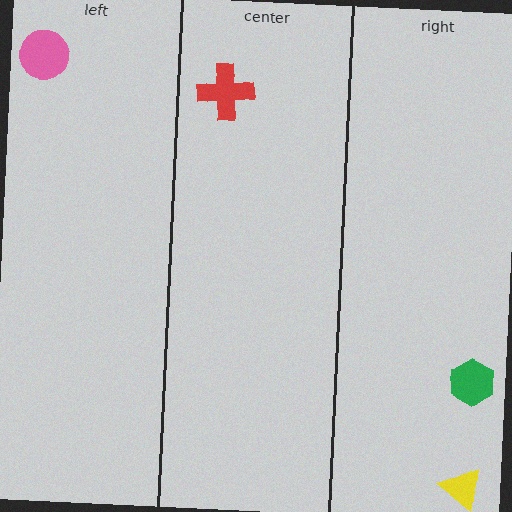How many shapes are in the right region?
2.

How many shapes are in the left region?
1.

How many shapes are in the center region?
1.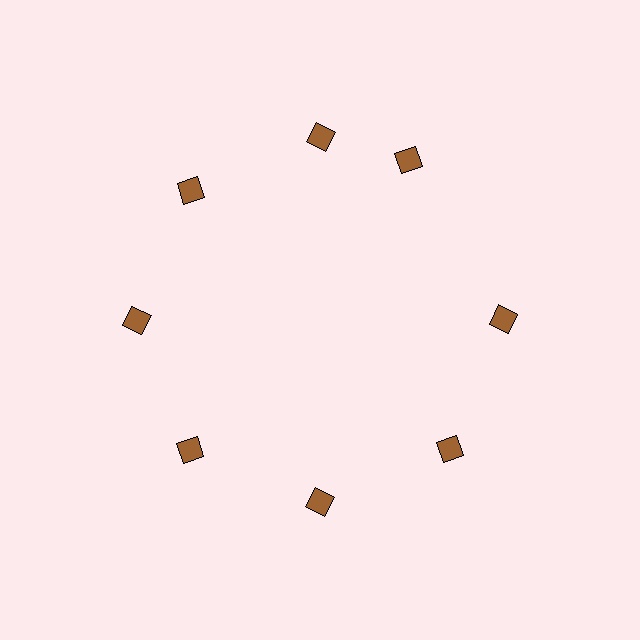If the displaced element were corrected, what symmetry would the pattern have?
It would have 8-fold rotational symmetry — the pattern would map onto itself every 45 degrees.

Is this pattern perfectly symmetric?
No. The 8 brown diamonds are arranged in a ring, but one element near the 2 o'clock position is rotated out of alignment along the ring, breaking the 8-fold rotational symmetry.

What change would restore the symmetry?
The symmetry would be restored by rotating it back into even spacing with its neighbors so that all 8 diamonds sit at equal angles and equal distance from the center.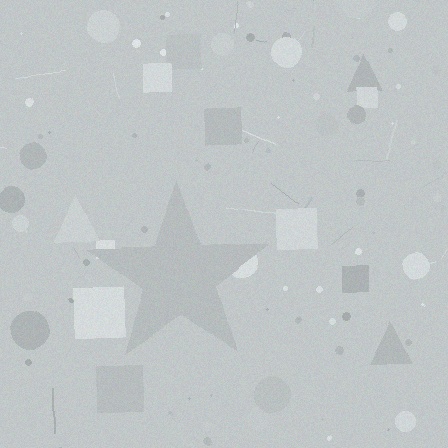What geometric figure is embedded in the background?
A star is embedded in the background.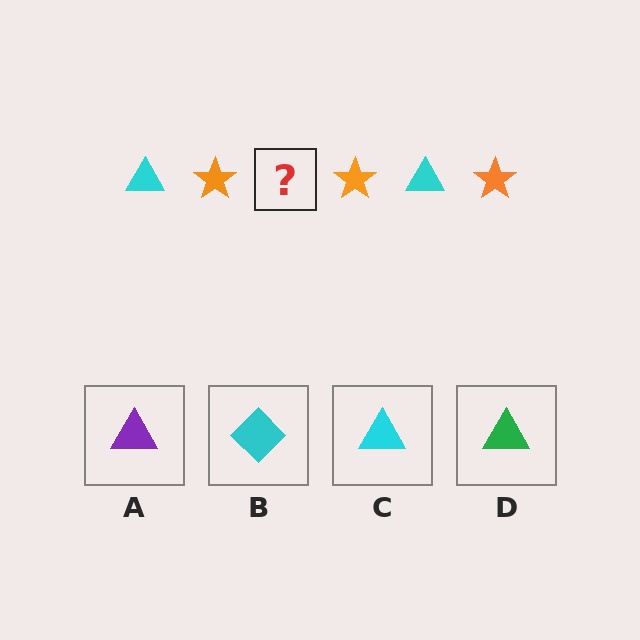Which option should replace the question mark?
Option C.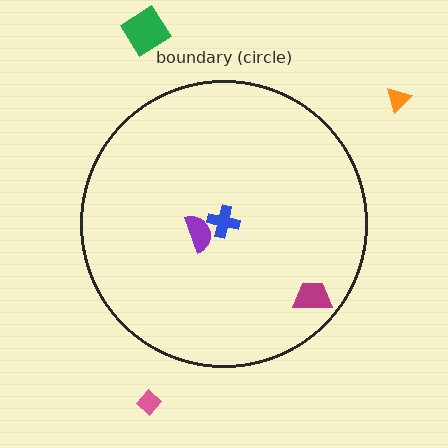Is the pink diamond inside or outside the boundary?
Outside.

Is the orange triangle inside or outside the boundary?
Outside.